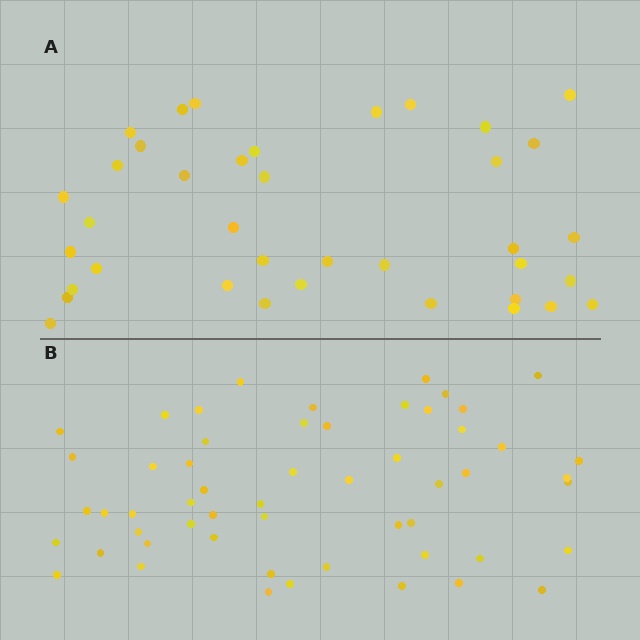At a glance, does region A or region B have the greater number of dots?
Region B (the bottom region) has more dots.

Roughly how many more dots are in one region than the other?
Region B has approximately 15 more dots than region A.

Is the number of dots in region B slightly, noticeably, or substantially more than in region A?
Region B has noticeably more, but not dramatically so. The ratio is roughly 1.4 to 1.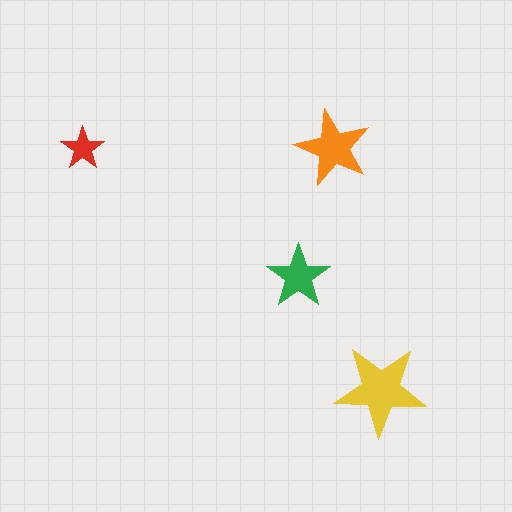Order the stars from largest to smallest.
the yellow one, the orange one, the green one, the red one.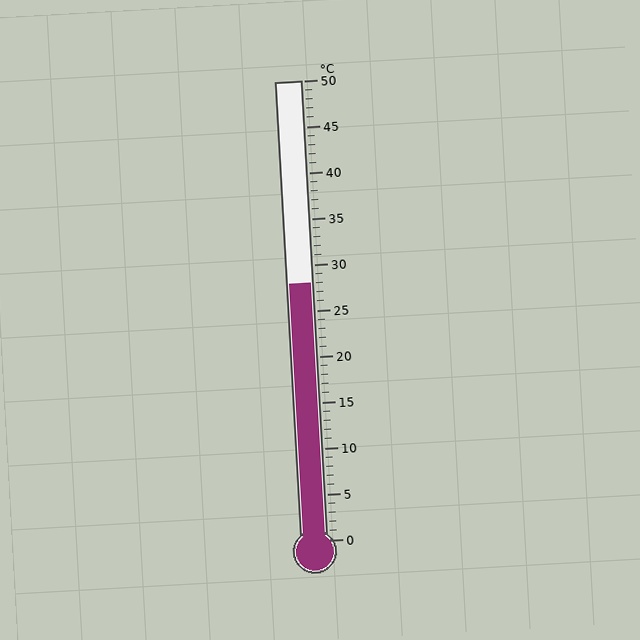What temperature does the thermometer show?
The thermometer shows approximately 28°C.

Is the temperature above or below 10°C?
The temperature is above 10°C.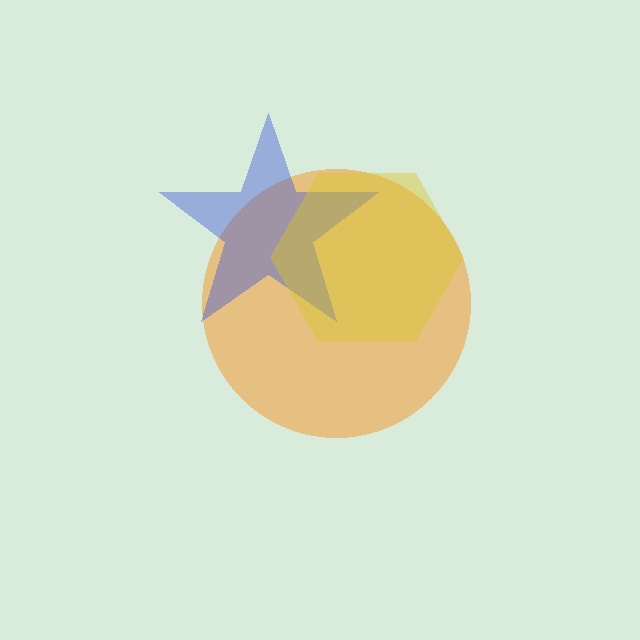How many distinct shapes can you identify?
There are 3 distinct shapes: an orange circle, a blue star, a yellow hexagon.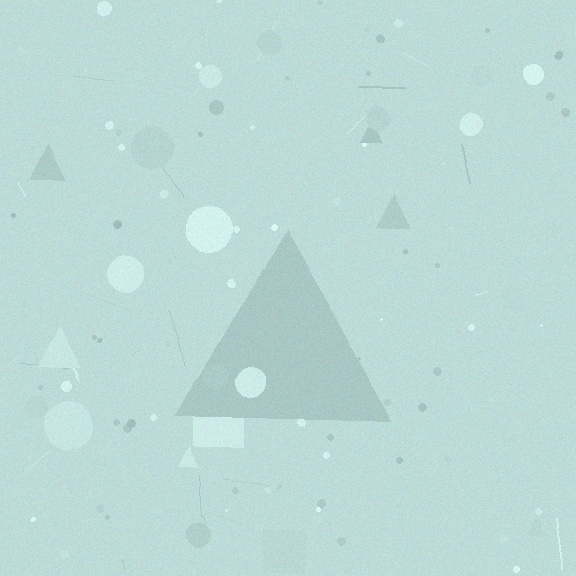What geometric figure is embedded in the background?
A triangle is embedded in the background.